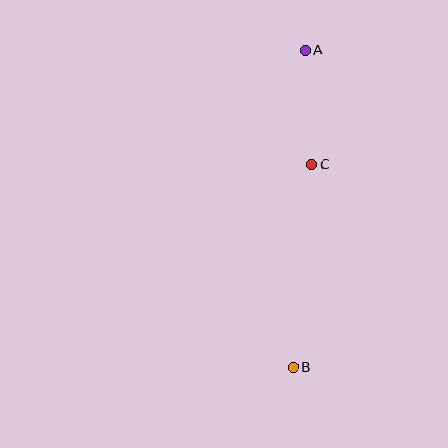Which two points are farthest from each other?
Points A and B are farthest from each other.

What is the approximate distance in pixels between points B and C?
The distance between B and C is approximately 203 pixels.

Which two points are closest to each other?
Points A and C are closest to each other.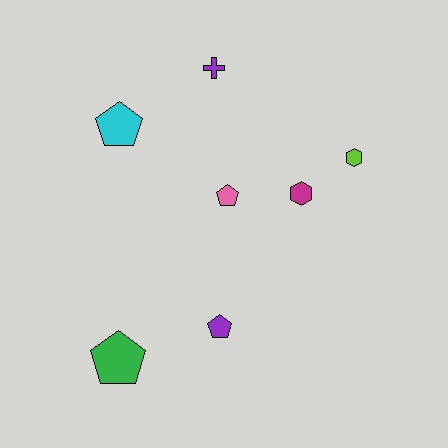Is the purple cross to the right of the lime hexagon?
No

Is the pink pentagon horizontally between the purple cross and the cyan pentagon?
No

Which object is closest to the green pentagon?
The purple pentagon is closest to the green pentagon.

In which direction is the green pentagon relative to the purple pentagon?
The green pentagon is to the left of the purple pentagon.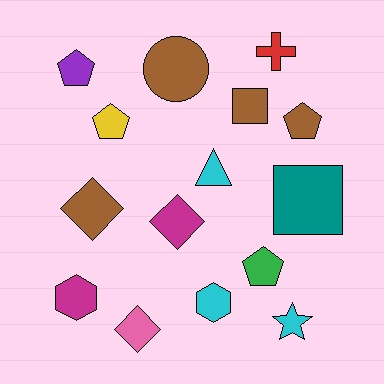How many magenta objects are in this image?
There are 2 magenta objects.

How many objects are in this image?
There are 15 objects.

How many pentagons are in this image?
There are 4 pentagons.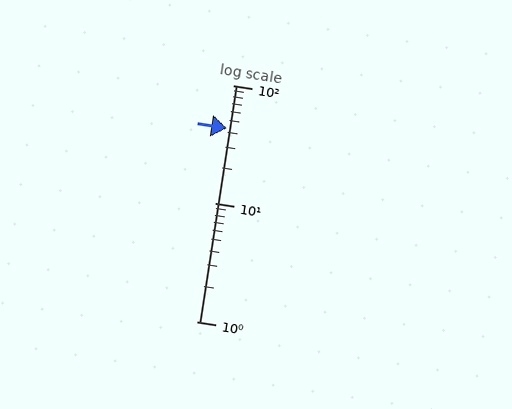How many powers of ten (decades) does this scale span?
The scale spans 2 decades, from 1 to 100.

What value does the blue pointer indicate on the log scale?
The pointer indicates approximately 43.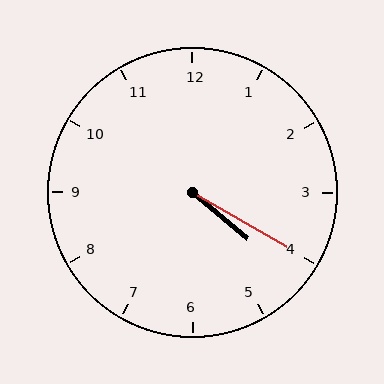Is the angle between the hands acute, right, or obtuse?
It is acute.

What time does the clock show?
4:20.